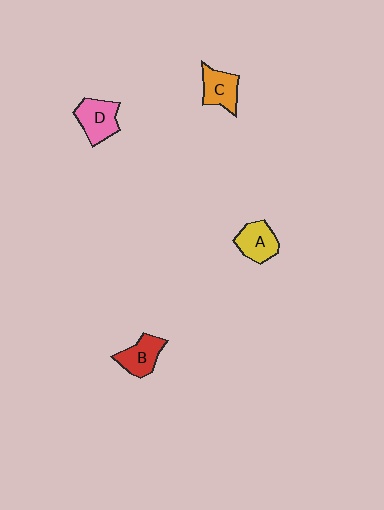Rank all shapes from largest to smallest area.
From largest to smallest: D (pink), A (yellow), B (red), C (orange).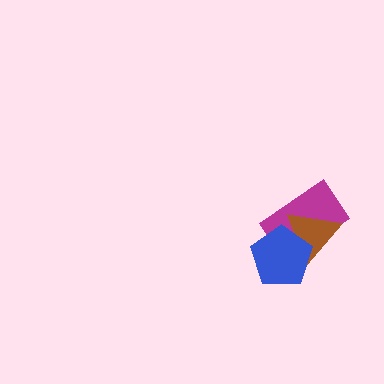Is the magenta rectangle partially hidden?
Yes, it is partially covered by another shape.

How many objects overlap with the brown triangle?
2 objects overlap with the brown triangle.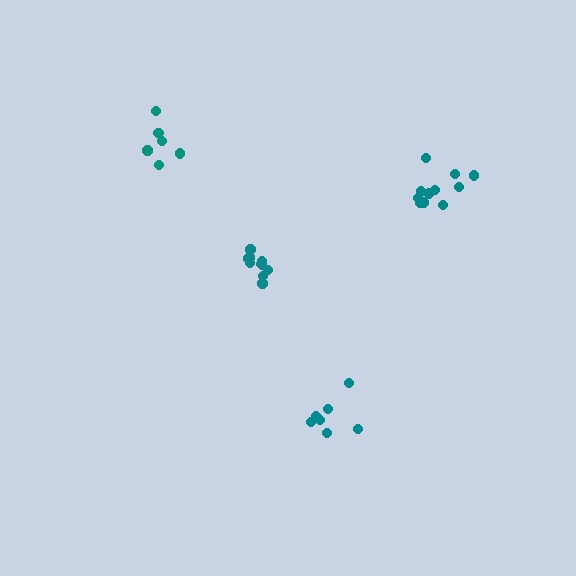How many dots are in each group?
Group 1: 10 dots, Group 2: 11 dots, Group 3: 7 dots, Group 4: 6 dots (34 total).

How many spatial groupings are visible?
There are 4 spatial groupings.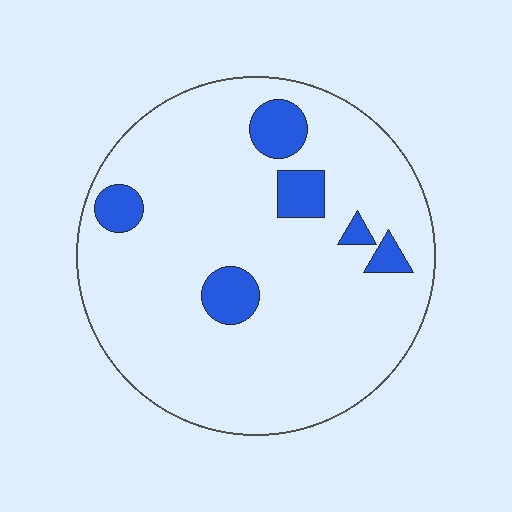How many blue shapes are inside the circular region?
6.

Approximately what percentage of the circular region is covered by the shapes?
Approximately 10%.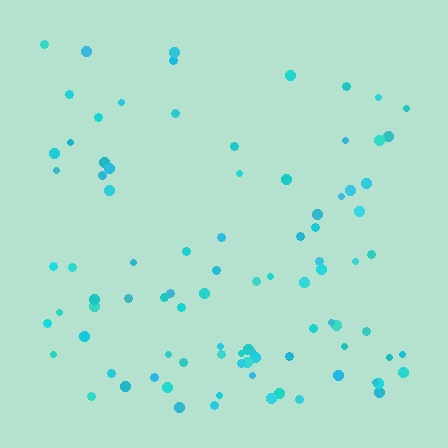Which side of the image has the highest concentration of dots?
The bottom.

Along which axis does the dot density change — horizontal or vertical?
Vertical.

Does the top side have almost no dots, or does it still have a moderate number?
Still a moderate number, just noticeably fewer than the bottom.